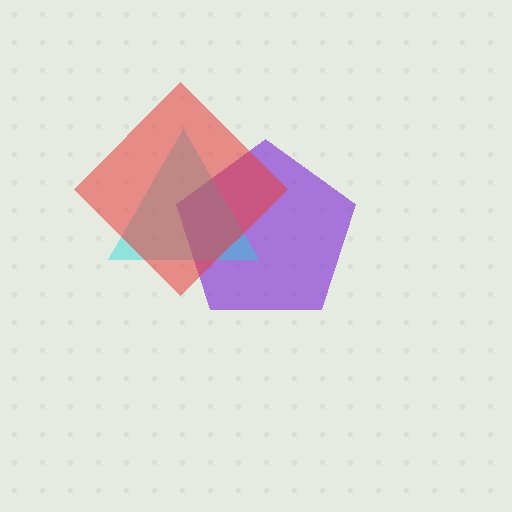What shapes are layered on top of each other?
The layered shapes are: a purple pentagon, a cyan triangle, a red diamond.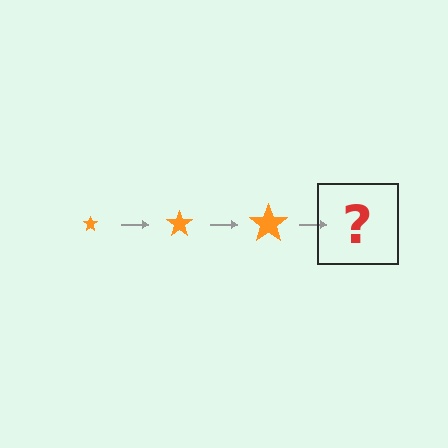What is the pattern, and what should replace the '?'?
The pattern is that the star gets progressively larger each step. The '?' should be an orange star, larger than the previous one.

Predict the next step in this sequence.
The next step is an orange star, larger than the previous one.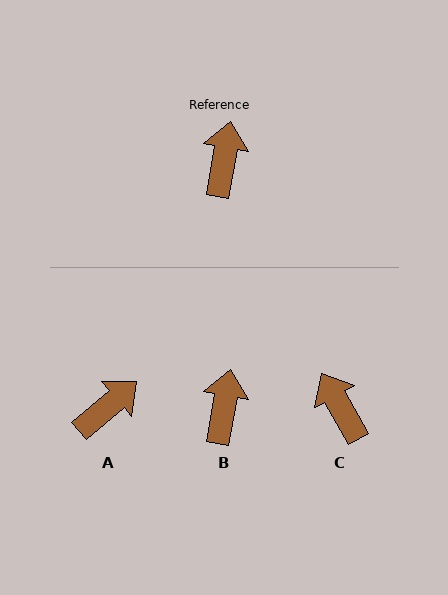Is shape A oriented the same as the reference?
No, it is off by about 39 degrees.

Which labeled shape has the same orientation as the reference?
B.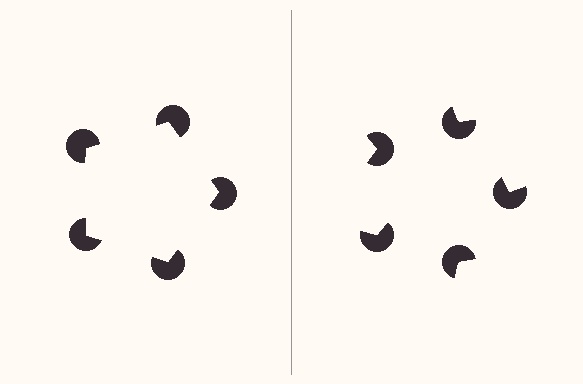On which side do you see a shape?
An illusory pentagon appears on the left side. On the right side the wedge cuts are rotated, so no coherent shape forms.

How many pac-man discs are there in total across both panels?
10 — 5 on each side.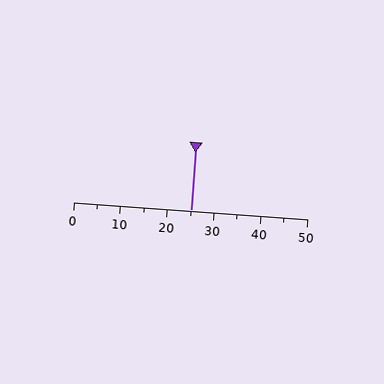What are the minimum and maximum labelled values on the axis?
The axis runs from 0 to 50.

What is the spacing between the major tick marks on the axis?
The major ticks are spaced 10 apart.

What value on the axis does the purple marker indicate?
The marker indicates approximately 25.